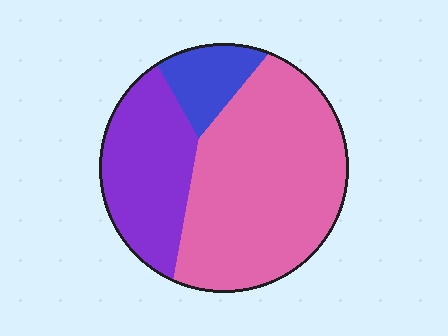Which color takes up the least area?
Blue, at roughly 10%.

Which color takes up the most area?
Pink, at roughly 60%.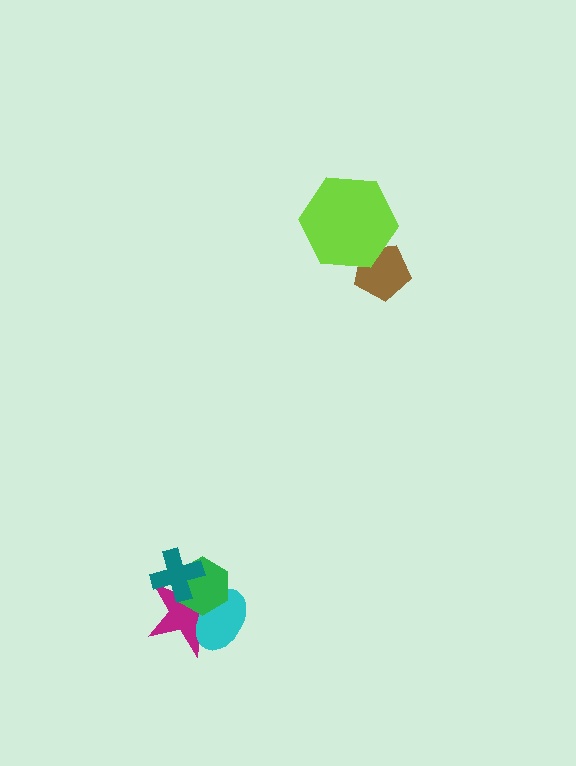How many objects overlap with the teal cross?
2 objects overlap with the teal cross.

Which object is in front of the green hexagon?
The teal cross is in front of the green hexagon.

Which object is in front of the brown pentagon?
The lime hexagon is in front of the brown pentagon.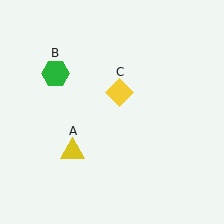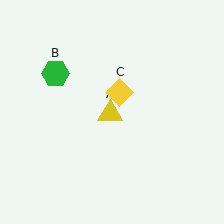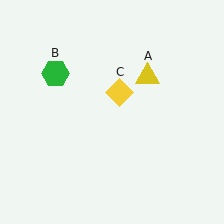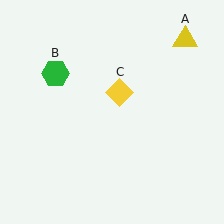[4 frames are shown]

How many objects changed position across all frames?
1 object changed position: yellow triangle (object A).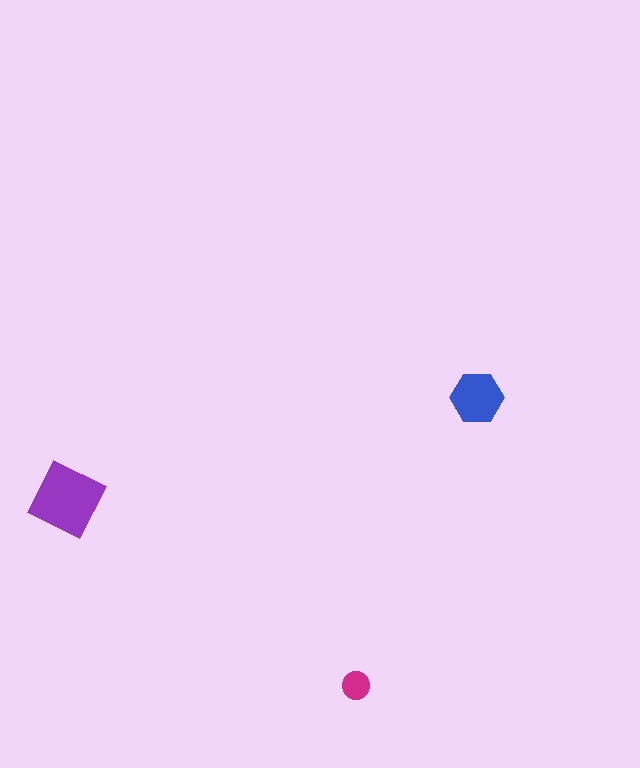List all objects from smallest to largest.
The magenta circle, the blue hexagon, the purple diamond.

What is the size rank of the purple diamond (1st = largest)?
1st.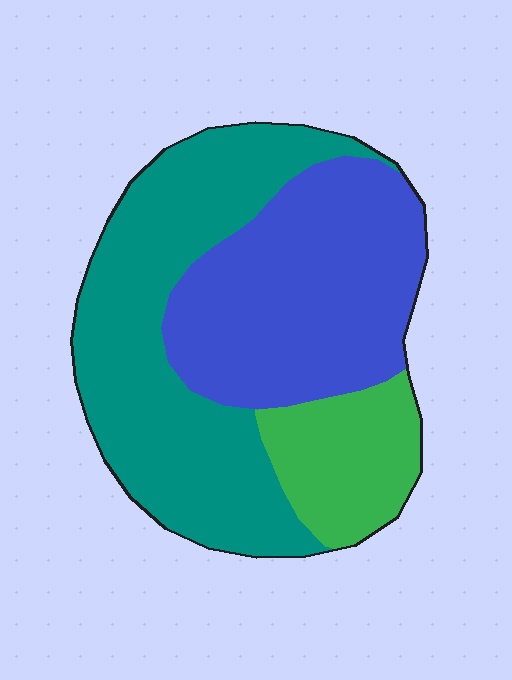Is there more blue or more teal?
Teal.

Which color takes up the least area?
Green, at roughly 15%.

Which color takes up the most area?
Teal, at roughly 45%.